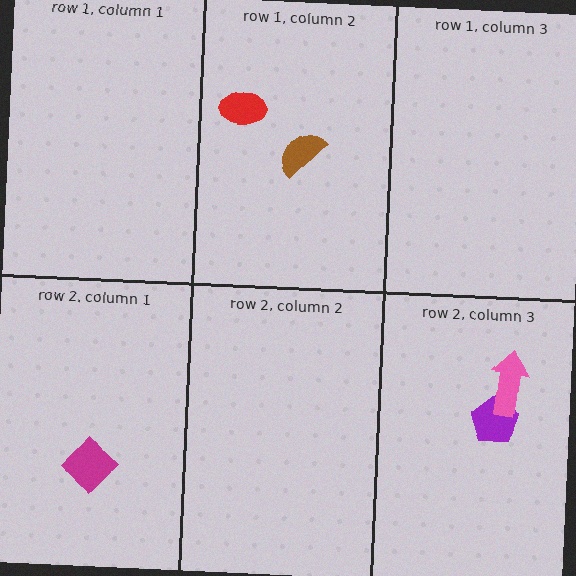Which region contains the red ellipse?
The row 1, column 2 region.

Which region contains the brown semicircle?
The row 1, column 2 region.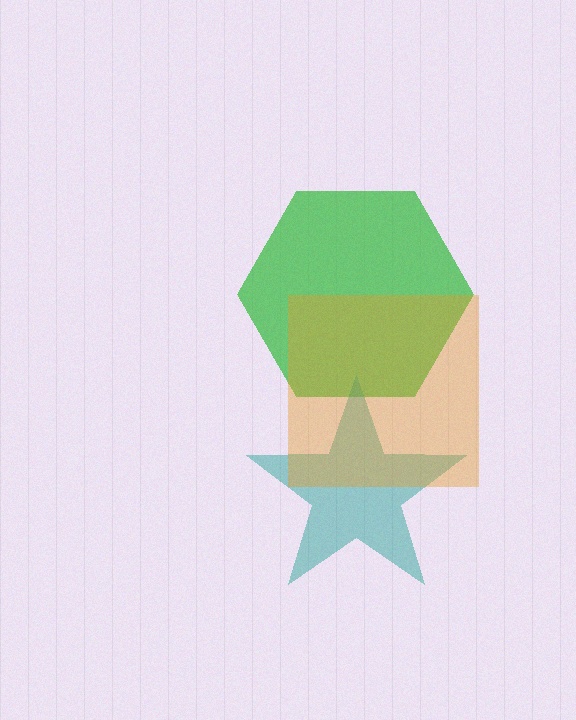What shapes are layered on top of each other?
The layered shapes are: a green hexagon, a teal star, an orange square.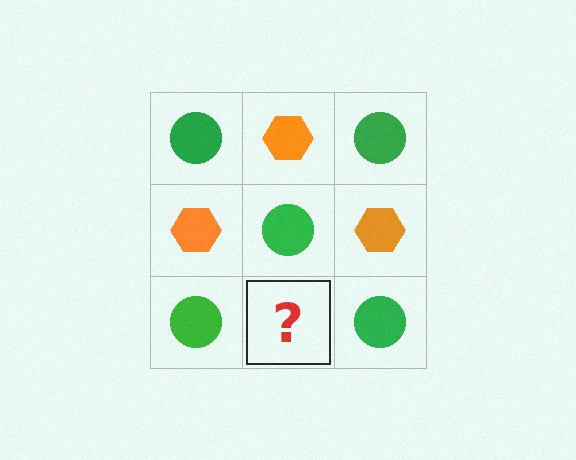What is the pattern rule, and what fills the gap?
The rule is that it alternates green circle and orange hexagon in a checkerboard pattern. The gap should be filled with an orange hexagon.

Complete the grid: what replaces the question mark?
The question mark should be replaced with an orange hexagon.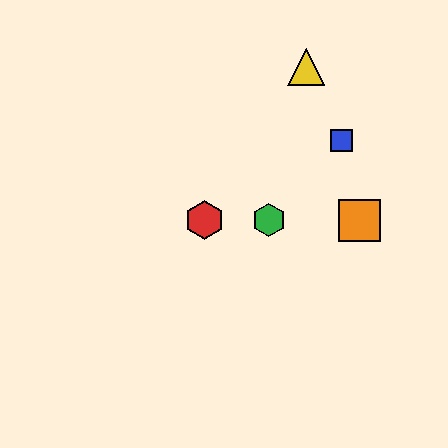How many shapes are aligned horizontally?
4 shapes (the red hexagon, the green hexagon, the purple square, the orange square) are aligned horizontally.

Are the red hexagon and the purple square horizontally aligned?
Yes, both are at y≈220.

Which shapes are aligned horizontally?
The red hexagon, the green hexagon, the purple square, the orange square are aligned horizontally.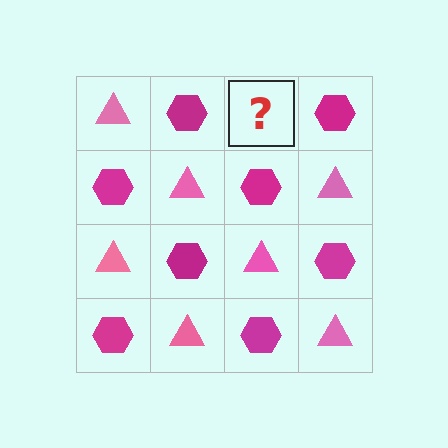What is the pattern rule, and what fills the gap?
The rule is that it alternates pink triangle and magenta hexagon in a checkerboard pattern. The gap should be filled with a pink triangle.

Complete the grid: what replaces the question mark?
The question mark should be replaced with a pink triangle.